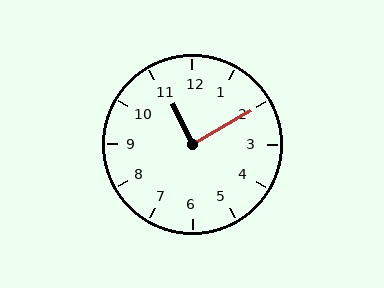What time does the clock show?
11:10.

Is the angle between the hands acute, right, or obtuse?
It is right.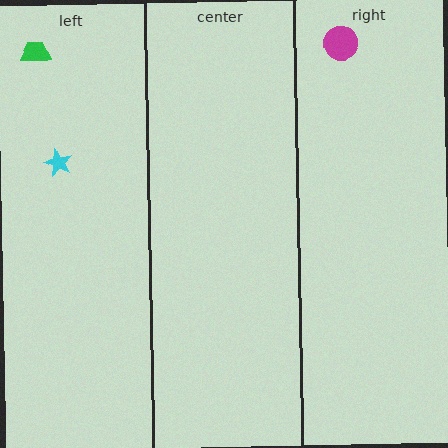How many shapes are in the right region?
1.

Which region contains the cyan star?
The left region.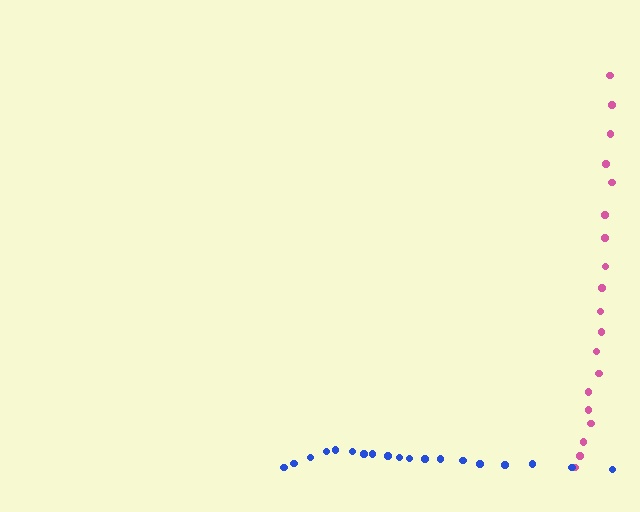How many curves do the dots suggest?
There are 2 distinct paths.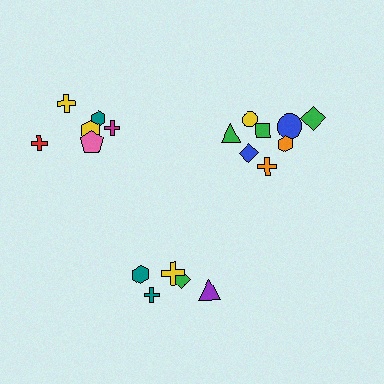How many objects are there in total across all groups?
There are 19 objects.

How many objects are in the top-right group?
There are 8 objects.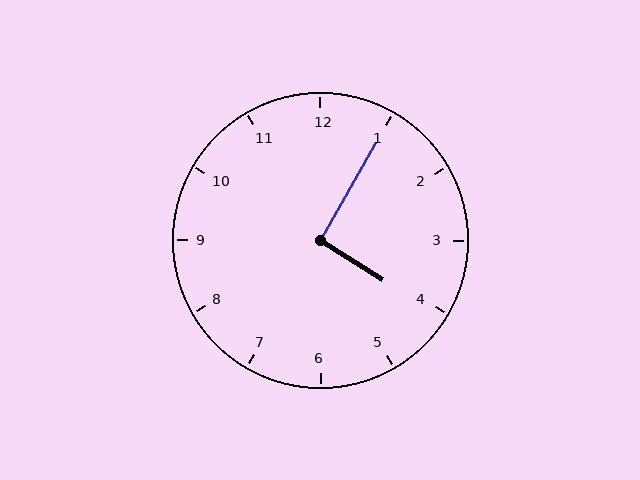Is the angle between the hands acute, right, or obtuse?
It is right.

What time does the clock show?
4:05.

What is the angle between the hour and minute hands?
Approximately 92 degrees.